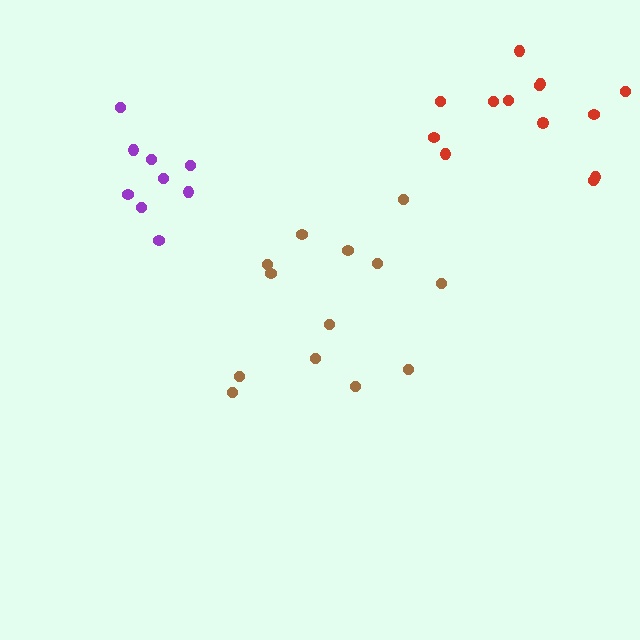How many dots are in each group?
Group 1: 9 dots, Group 2: 13 dots, Group 3: 13 dots (35 total).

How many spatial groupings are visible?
There are 3 spatial groupings.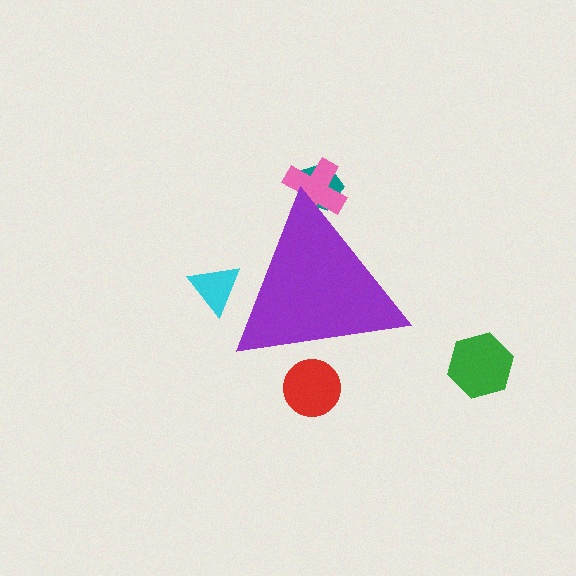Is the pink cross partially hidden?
Yes, the pink cross is partially hidden behind the purple triangle.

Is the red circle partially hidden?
Yes, the red circle is partially hidden behind the purple triangle.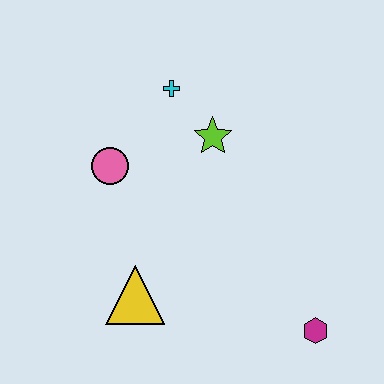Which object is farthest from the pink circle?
The magenta hexagon is farthest from the pink circle.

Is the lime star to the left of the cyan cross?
No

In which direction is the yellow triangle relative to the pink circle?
The yellow triangle is below the pink circle.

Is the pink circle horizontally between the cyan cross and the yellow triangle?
No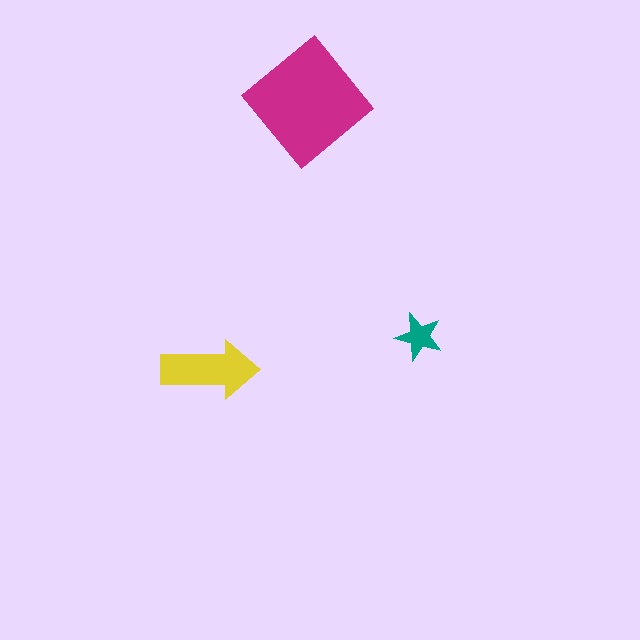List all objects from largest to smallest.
The magenta diamond, the yellow arrow, the teal star.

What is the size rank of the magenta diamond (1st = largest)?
1st.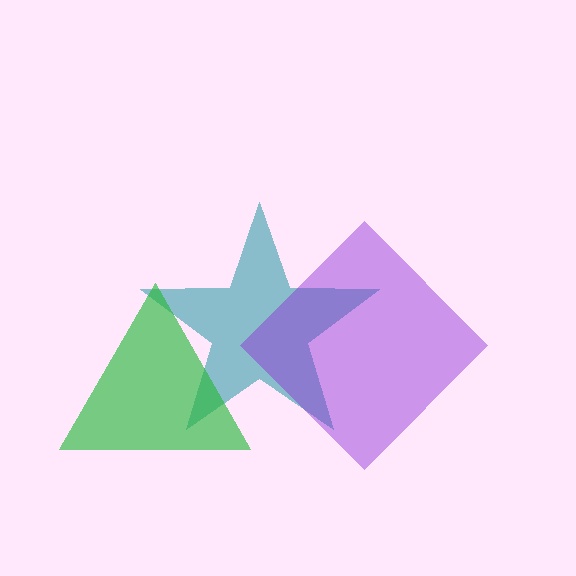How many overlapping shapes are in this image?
There are 3 overlapping shapes in the image.